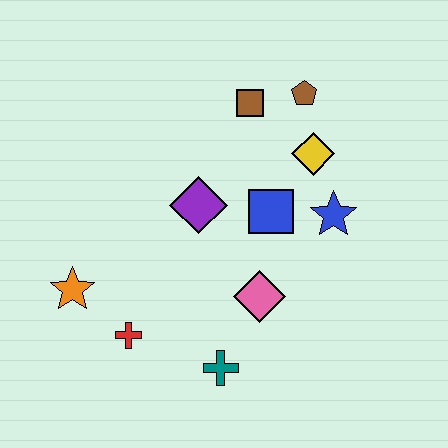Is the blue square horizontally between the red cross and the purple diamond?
No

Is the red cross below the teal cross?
No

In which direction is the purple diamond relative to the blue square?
The purple diamond is to the left of the blue square.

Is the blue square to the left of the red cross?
No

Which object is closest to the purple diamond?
The blue square is closest to the purple diamond.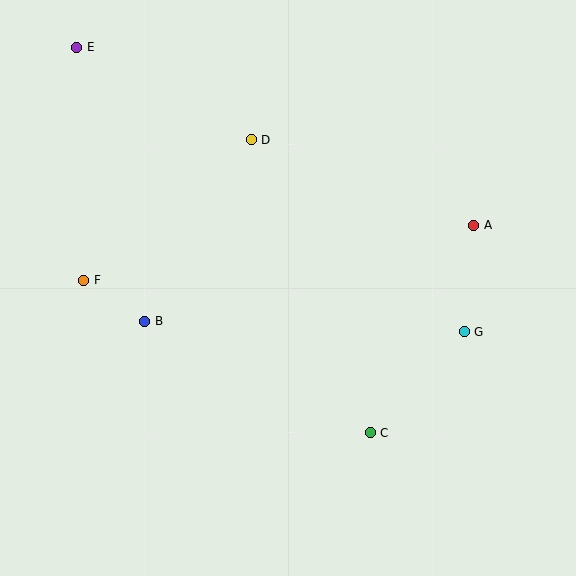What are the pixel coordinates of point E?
Point E is at (77, 47).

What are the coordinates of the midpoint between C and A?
The midpoint between C and A is at (422, 329).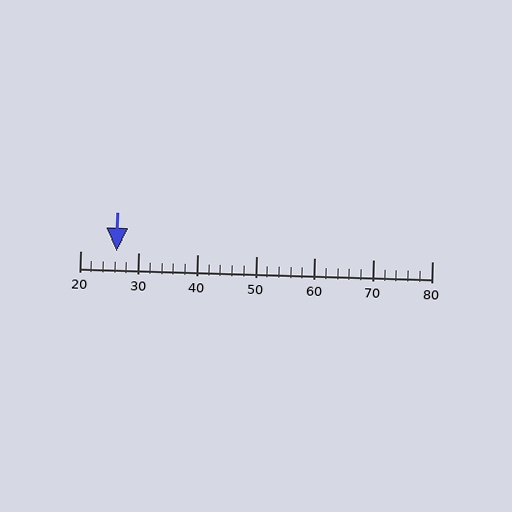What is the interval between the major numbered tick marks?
The major tick marks are spaced 10 units apart.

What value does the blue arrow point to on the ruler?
The blue arrow points to approximately 26.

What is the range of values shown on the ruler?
The ruler shows values from 20 to 80.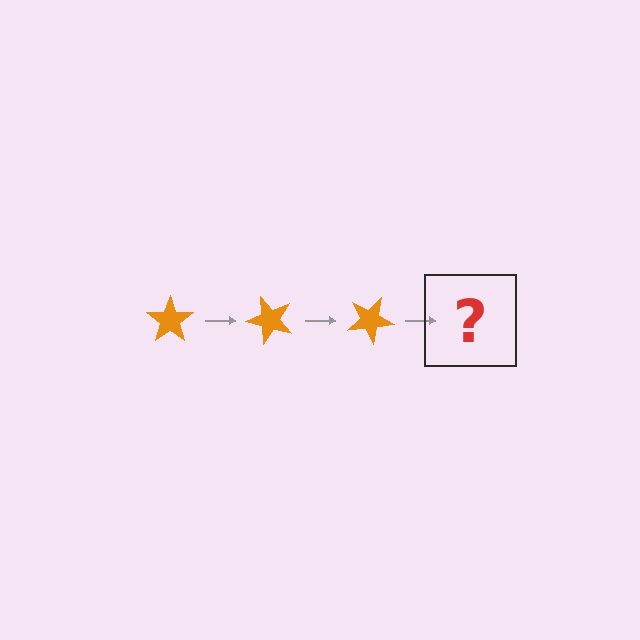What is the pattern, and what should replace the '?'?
The pattern is that the star rotates 50 degrees each step. The '?' should be an orange star rotated 150 degrees.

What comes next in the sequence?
The next element should be an orange star rotated 150 degrees.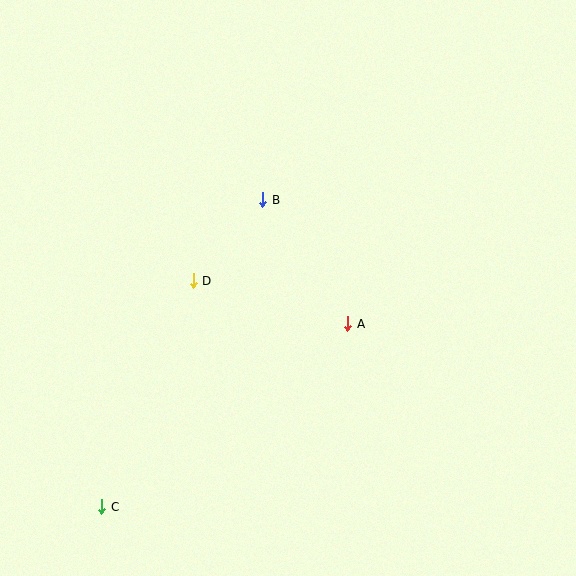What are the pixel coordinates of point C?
Point C is at (102, 507).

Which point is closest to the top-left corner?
Point B is closest to the top-left corner.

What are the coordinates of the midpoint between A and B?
The midpoint between A and B is at (305, 262).